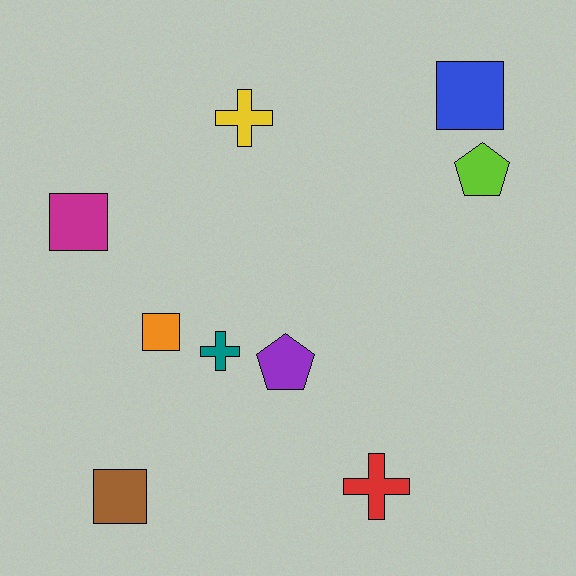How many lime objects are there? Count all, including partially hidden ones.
There is 1 lime object.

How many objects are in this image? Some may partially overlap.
There are 9 objects.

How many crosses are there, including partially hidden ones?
There are 3 crosses.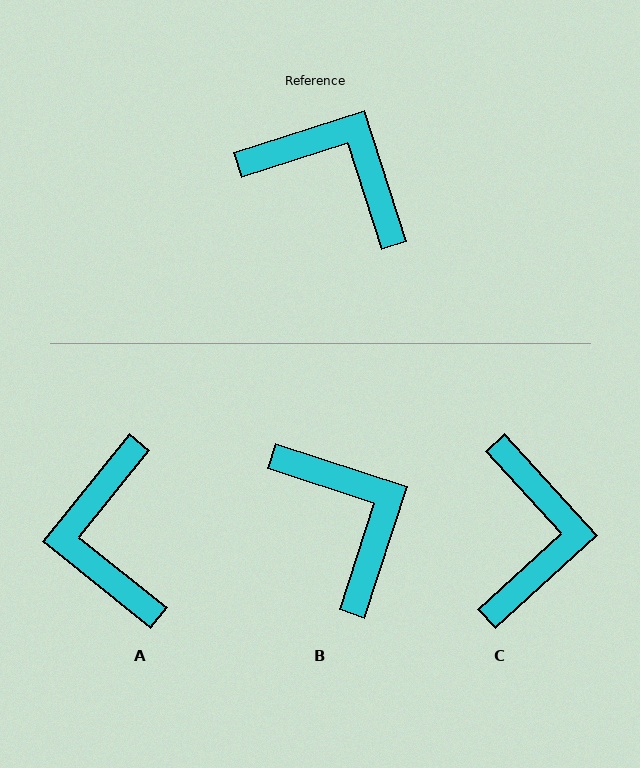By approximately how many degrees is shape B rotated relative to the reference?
Approximately 36 degrees clockwise.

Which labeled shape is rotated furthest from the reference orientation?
A, about 124 degrees away.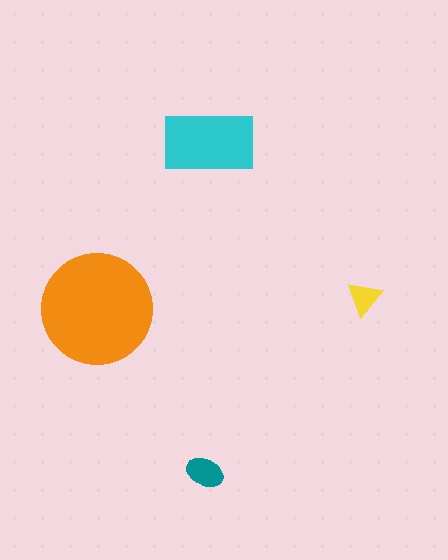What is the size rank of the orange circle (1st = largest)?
1st.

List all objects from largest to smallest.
The orange circle, the cyan rectangle, the teal ellipse, the yellow triangle.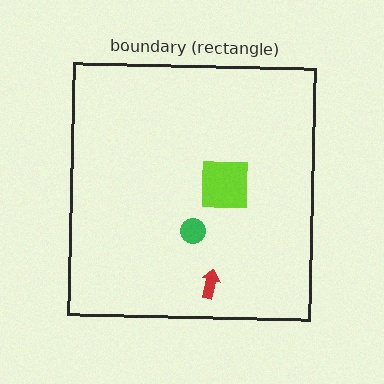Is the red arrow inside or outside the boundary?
Inside.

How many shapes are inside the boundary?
3 inside, 0 outside.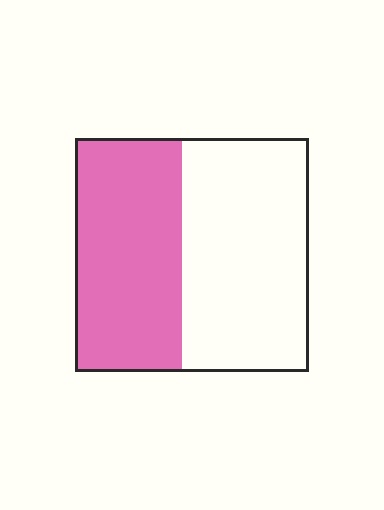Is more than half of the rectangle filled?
No.